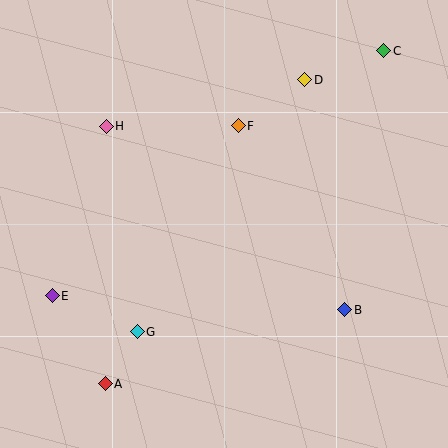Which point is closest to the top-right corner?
Point C is closest to the top-right corner.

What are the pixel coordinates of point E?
Point E is at (52, 296).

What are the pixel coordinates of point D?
Point D is at (305, 80).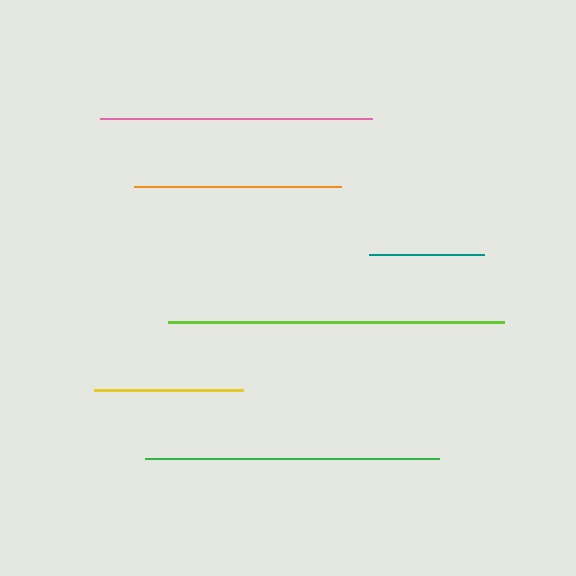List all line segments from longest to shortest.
From longest to shortest: lime, green, pink, orange, yellow, teal.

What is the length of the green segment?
The green segment is approximately 294 pixels long.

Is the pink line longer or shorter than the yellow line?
The pink line is longer than the yellow line.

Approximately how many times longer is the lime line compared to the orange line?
The lime line is approximately 1.6 times the length of the orange line.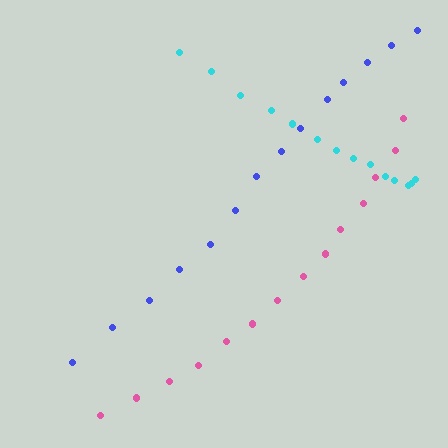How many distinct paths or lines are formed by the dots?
There are 3 distinct paths.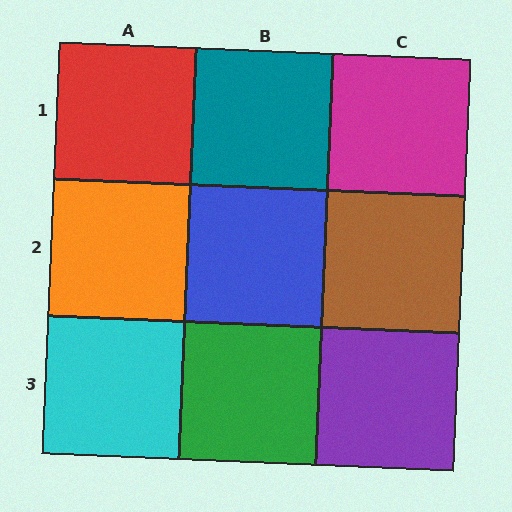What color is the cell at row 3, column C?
Purple.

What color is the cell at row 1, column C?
Magenta.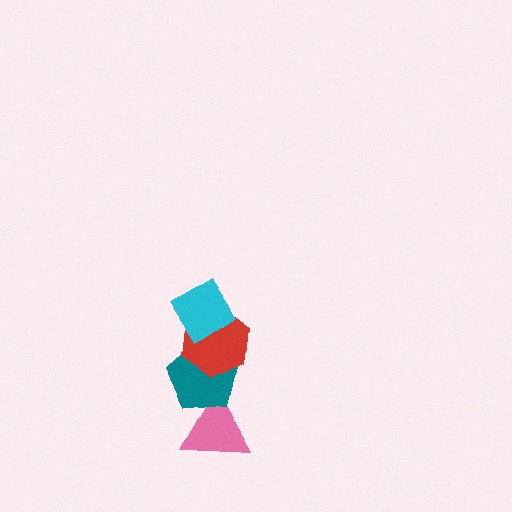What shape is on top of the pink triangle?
The teal pentagon is on top of the pink triangle.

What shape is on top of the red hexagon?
The cyan diamond is on top of the red hexagon.